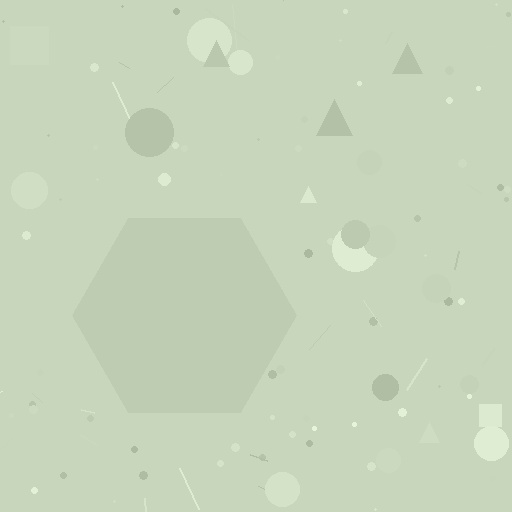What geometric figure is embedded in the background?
A hexagon is embedded in the background.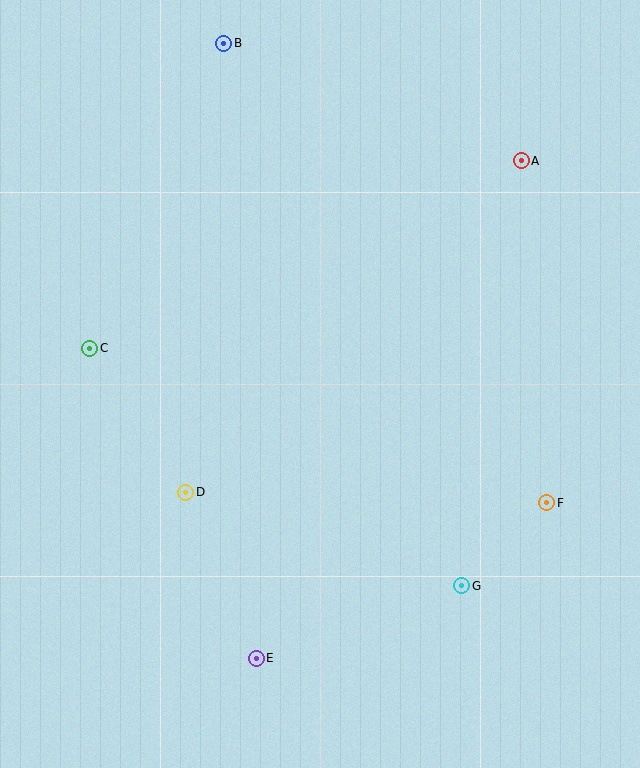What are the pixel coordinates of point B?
Point B is at (224, 43).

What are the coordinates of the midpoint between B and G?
The midpoint between B and G is at (343, 315).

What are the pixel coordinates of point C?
Point C is at (90, 348).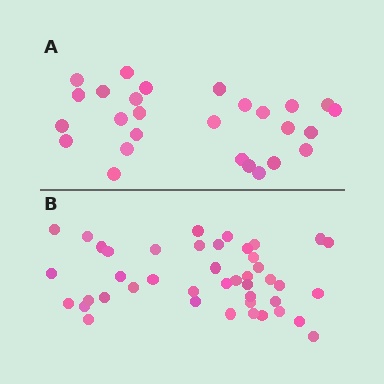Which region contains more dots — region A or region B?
Region B (the bottom region) has more dots.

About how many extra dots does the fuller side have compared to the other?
Region B has approximately 15 more dots than region A.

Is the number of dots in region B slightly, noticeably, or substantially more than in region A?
Region B has substantially more. The ratio is roughly 1.6 to 1.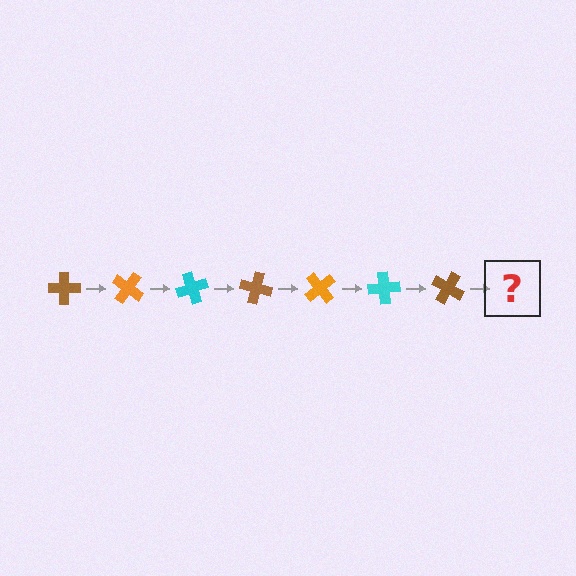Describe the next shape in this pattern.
It should be an orange cross, rotated 245 degrees from the start.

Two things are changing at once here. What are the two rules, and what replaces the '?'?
The two rules are that it rotates 35 degrees each step and the color cycles through brown, orange, and cyan. The '?' should be an orange cross, rotated 245 degrees from the start.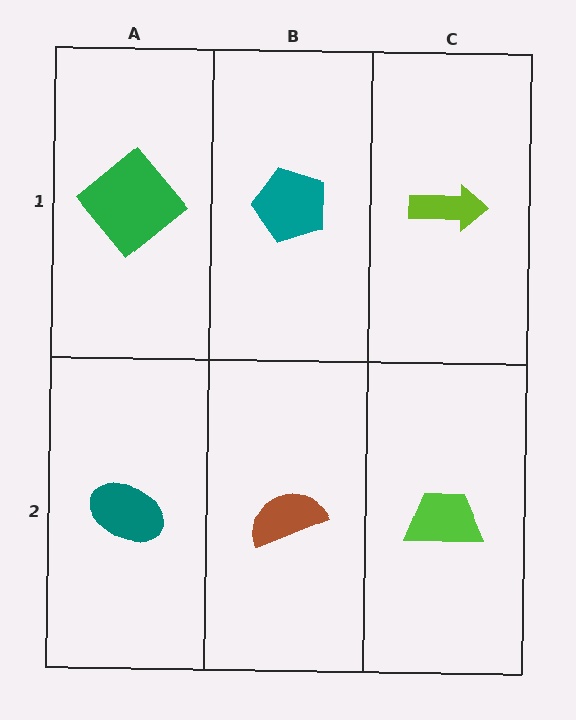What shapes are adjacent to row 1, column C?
A lime trapezoid (row 2, column C), a teal pentagon (row 1, column B).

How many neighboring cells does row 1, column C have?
2.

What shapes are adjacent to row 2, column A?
A green diamond (row 1, column A), a brown semicircle (row 2, column B).